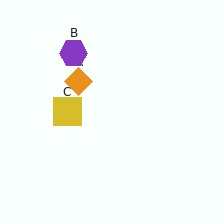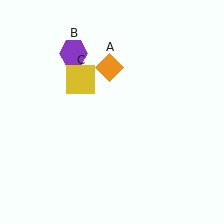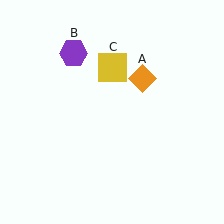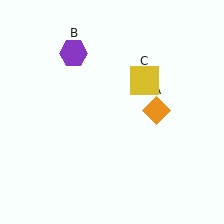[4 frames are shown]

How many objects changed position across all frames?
2 objects changed position: orange diamond (object A), yellow square (object C).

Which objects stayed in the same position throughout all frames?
Purple hexagon (object B) remained stationary.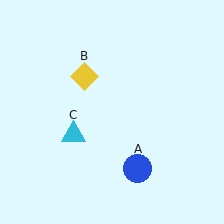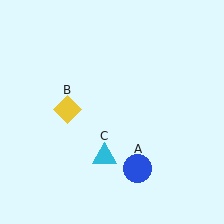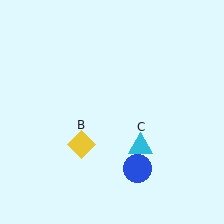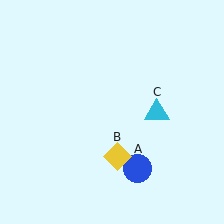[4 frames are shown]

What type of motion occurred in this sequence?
The yellow diamond (object B), cyan triangle (object C) rotated counterclockwise around the center of the scene.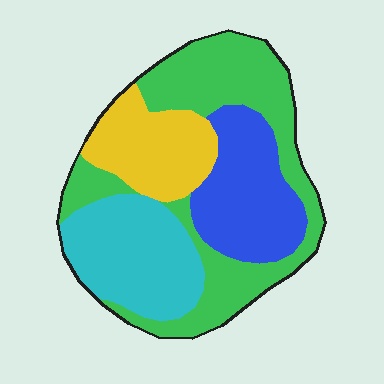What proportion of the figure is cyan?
Cyan takes up less than a quarter of the figure.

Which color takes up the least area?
Yellow, at roughly 15%.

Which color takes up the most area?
Green, at roughly 40%.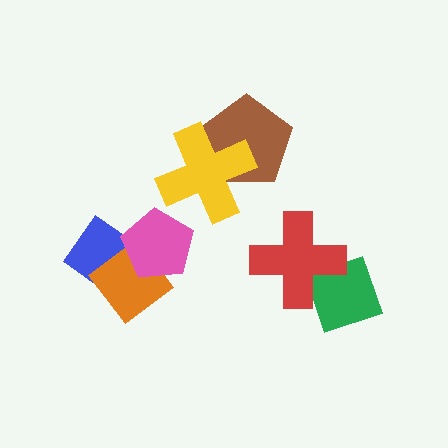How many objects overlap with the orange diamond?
2 objects overlap with the orange diamond.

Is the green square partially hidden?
Yes, it is partially covered by another shape.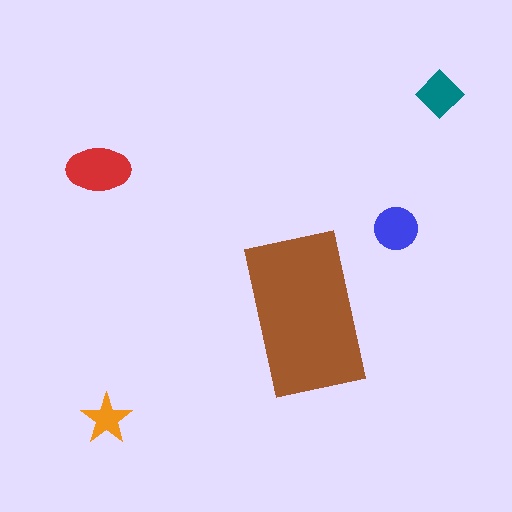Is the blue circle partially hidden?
No, the blue circle is fully visible.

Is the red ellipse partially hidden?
No, the red ellipse is fully visible.